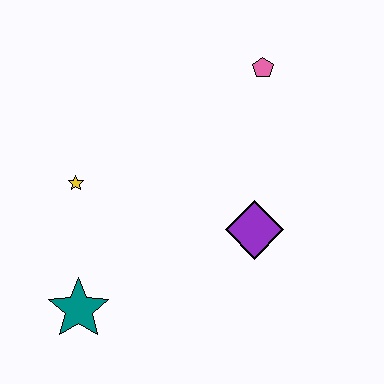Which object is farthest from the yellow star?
The pink pentagon is farthest from the yellow star.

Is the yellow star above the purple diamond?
Yes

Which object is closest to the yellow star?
The teal star is closest to the yellow star.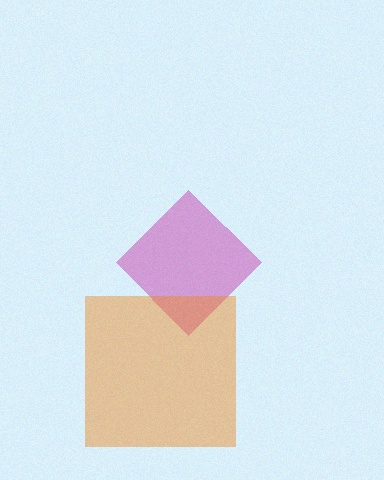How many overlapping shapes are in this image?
There are 2 overlapping shapes in the image.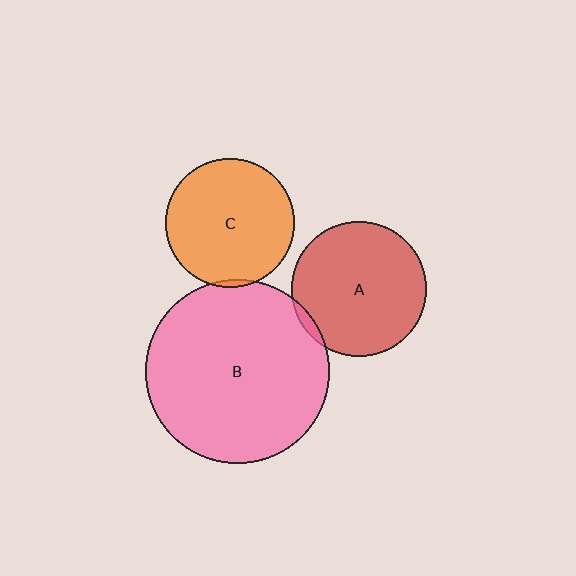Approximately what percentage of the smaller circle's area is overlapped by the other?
Approximately 5%.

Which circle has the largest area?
Circle B (pink).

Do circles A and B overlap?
Yes.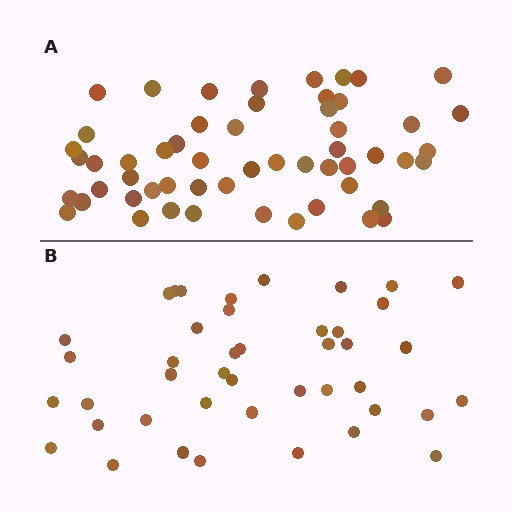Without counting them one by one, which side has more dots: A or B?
Region A (the top region) has more dots.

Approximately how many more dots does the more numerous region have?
Region A has roughly 12 or so more dots than region B.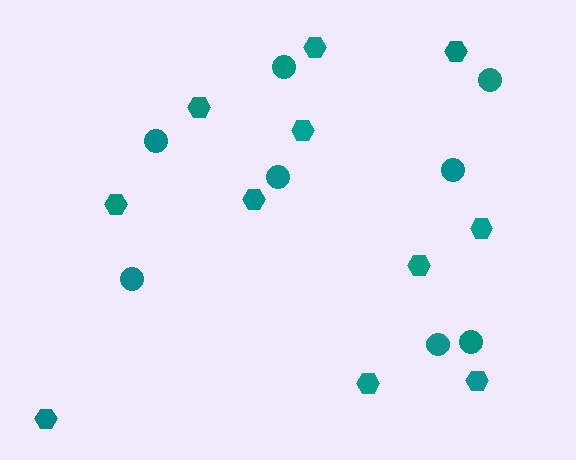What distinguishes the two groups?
There are 2 groups: one group of circles (8) and one group of hexagons (11).